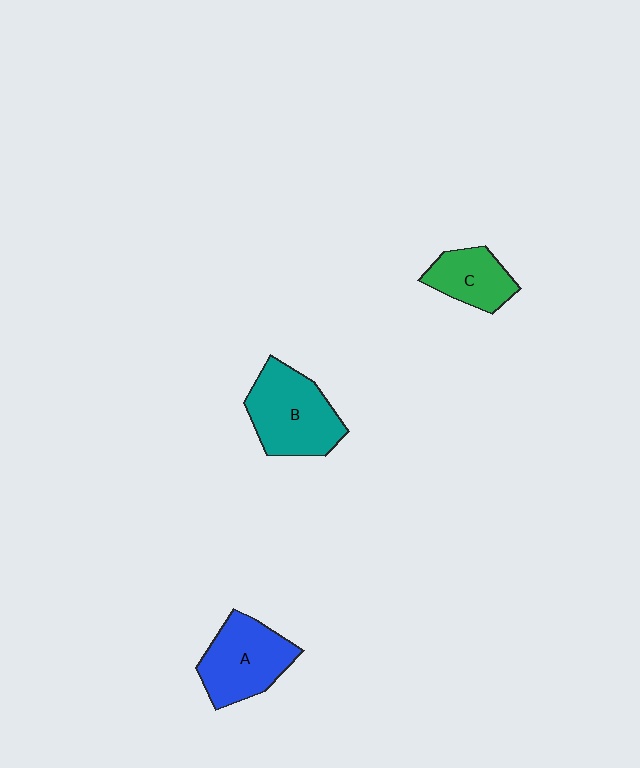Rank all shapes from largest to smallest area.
From largest to smallest: B (teal), A (blue), C (green).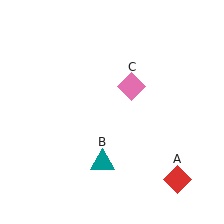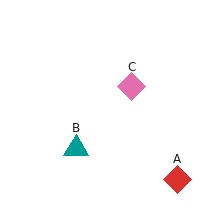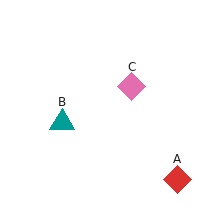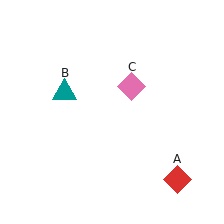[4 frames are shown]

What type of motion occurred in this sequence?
The teal triangle (object B) rotated clockwise around the center of the scene.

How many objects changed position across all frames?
1 object changed position: teal triangle (object B).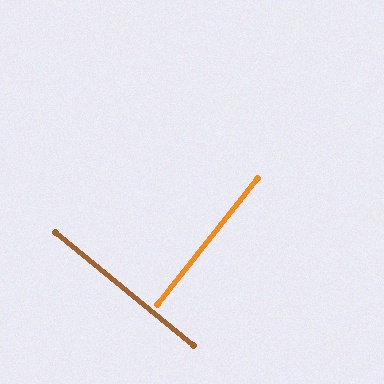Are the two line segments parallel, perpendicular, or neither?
Perpendicular — they meet at approximately 89°.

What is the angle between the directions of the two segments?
Approximately 89 degrees.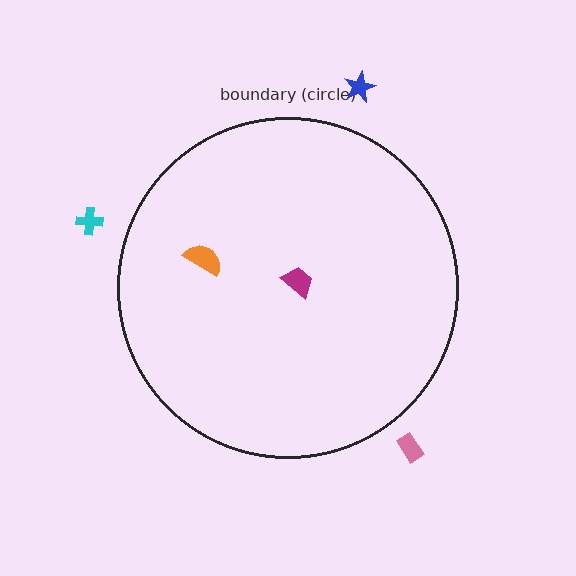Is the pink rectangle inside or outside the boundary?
Outside.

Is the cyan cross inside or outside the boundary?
Outside.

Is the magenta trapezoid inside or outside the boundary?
Inside.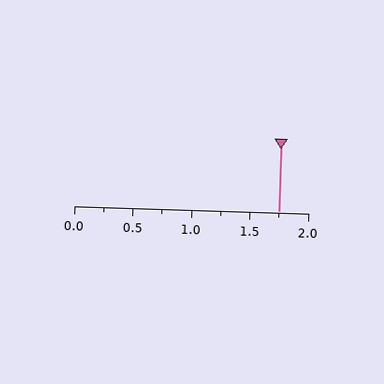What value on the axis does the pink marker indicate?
The marker indicates approximately 1.75.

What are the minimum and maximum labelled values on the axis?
The axis runs from 0.0 to 2.0.